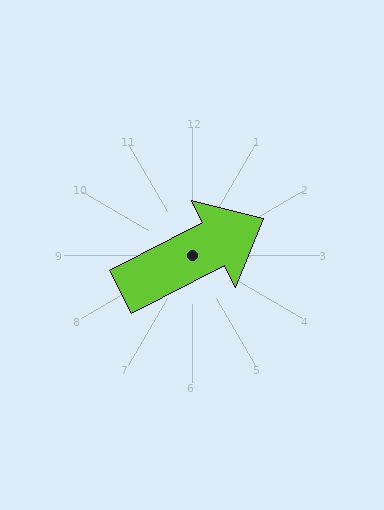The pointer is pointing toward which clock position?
Roughly 2 o'clock.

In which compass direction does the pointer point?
Northeast.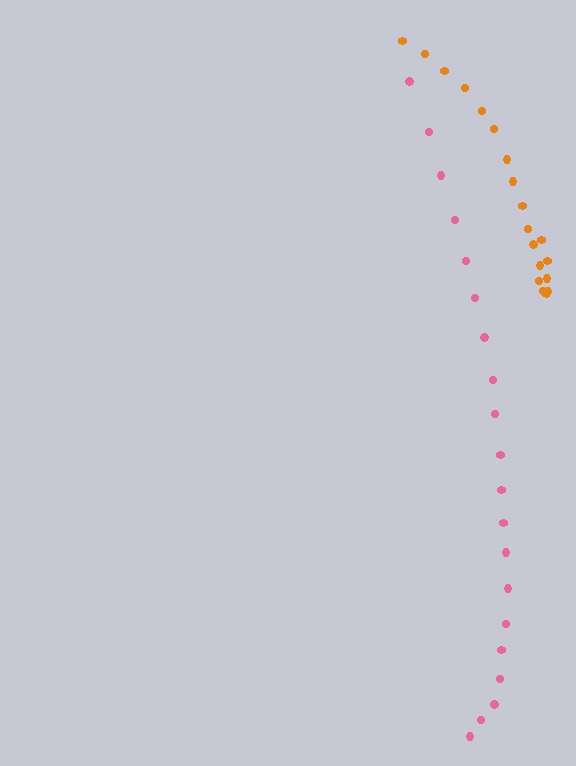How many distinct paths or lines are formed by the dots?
There are 2 distinct paths.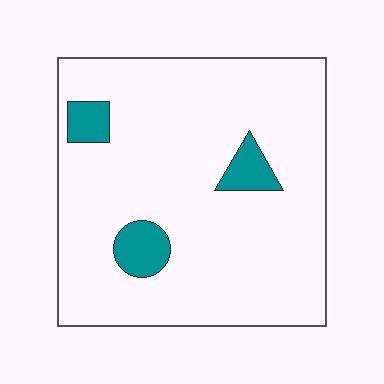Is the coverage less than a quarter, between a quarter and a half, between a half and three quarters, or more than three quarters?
Less than a quarter.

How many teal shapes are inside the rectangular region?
3.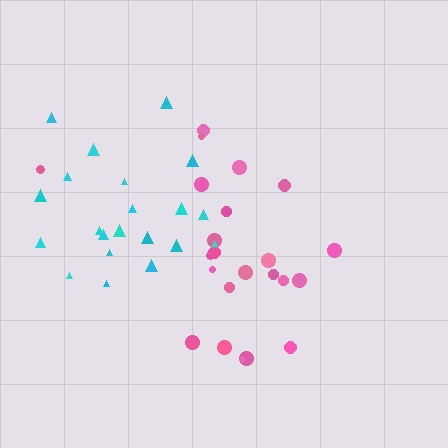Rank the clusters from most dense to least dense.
cyan, pink.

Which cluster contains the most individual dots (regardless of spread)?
Pink (23).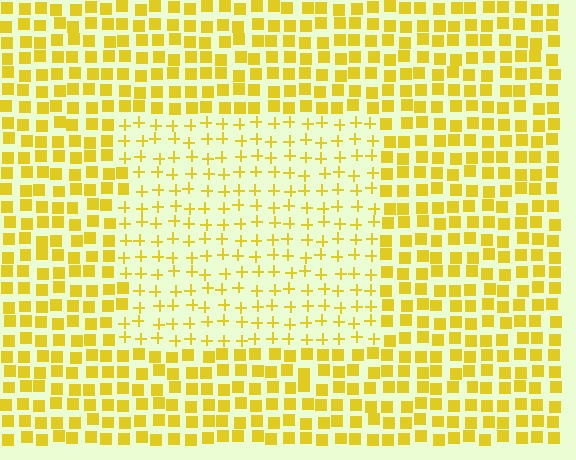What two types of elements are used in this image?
The image uses plus signs inside the rectangle region and squares outside it.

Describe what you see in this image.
The image is filled with small yellow elements arranged in a uniform grid. A rectangle-shaped region contains plus signs, while the surrounding area contains squares. The boundary is defined purely by the change in element shape.